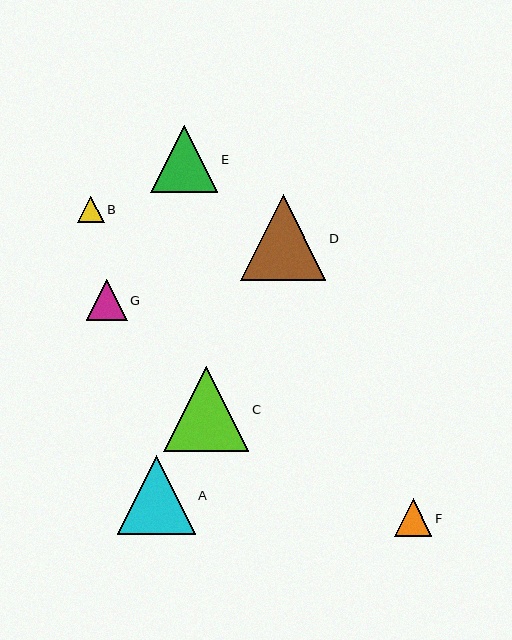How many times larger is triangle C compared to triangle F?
Triangle C is approximately 2.3 times the size of triangle F.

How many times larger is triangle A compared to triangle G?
Triangle A is approximately 1.9 times the size of triangle G.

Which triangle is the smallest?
Triangle B is the smallest with a size of approximately 27 pixels.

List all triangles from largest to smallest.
From largest to smallest: D, C, A, E, G, F, B.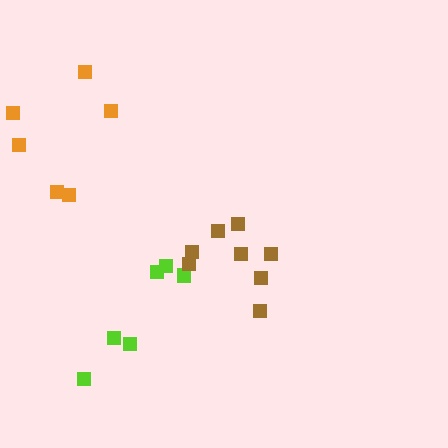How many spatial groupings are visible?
There are 3 spatial groupings.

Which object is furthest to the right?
The brown cluster is rightmost.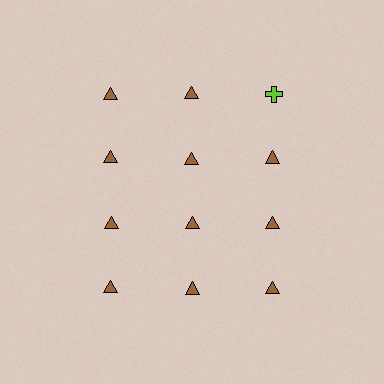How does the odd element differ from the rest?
It differs in both color (lime instead of brown) and shape (cross instead of triangle).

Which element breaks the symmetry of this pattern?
The lime cross in the top row, center column breaks the symmetry. All other shapes are brown triangles.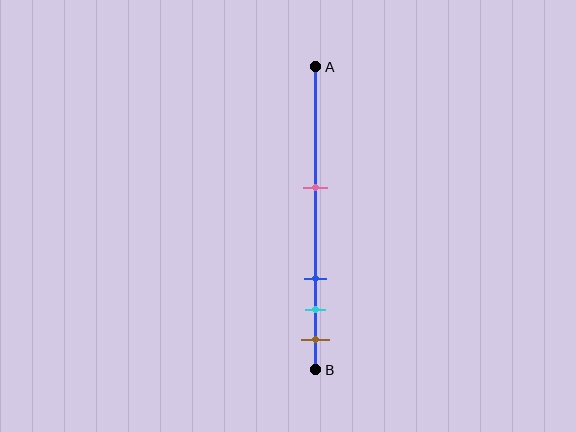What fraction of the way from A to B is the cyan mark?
The cyan mark is approximately 80% (0.8) of the way from A to B.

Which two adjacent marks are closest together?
The cyan and brown marks are the closest adjacent pair.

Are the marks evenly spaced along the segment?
No, the marks are not evenly spaced.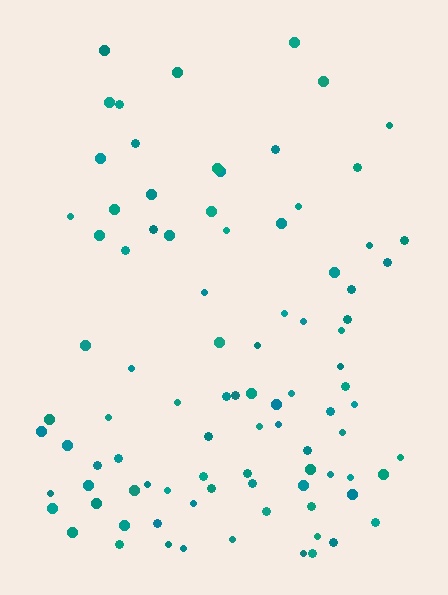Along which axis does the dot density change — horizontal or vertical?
Vertical.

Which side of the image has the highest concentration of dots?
The bottom.